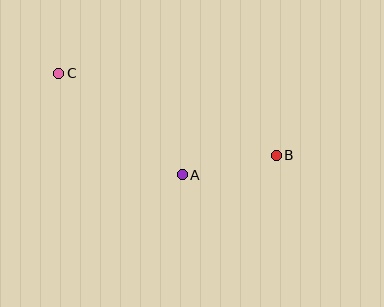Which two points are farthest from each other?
Points B and C are farthest from each other.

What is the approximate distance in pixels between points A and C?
The distance between A and C is approximately 160 pixels.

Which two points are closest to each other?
Points A and B are closest to each other.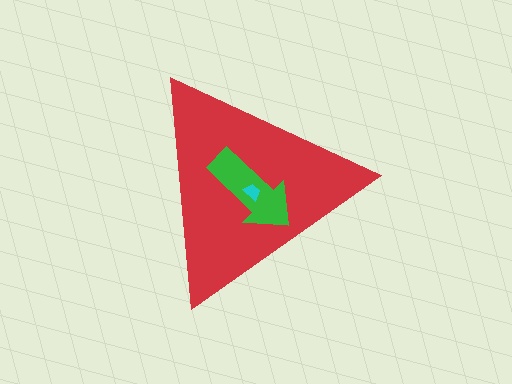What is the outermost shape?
The red triangle.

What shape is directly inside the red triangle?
The green arrow.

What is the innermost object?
The cyan trapezoid.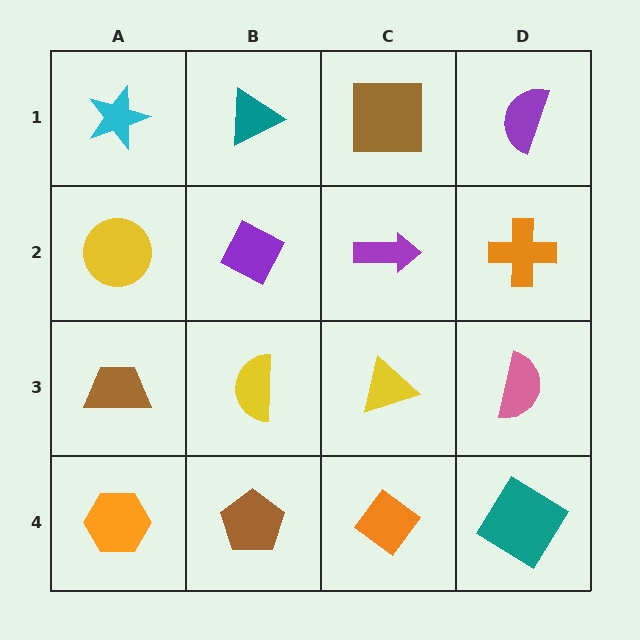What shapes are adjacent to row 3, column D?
An orange cross (row 2, column D), a teal diamond (row 4, column D), a yellow triangle (row 3, column C).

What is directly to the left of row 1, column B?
A cyan star.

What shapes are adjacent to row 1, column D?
An orange cross (row 2, column D), a brown square (row 1, column C).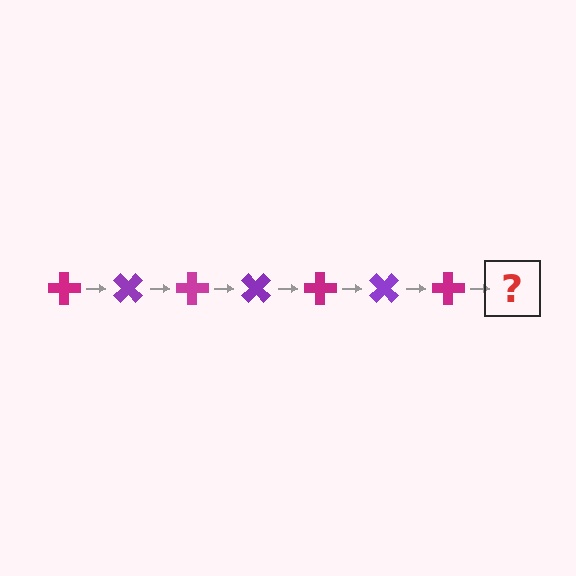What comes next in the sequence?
The next element should be a purple cross, rotated 315 degrees from the start.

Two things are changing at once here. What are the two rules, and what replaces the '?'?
The two rules are that it rotates 45 degrees each step and the color cycles through magenta and purple. The '?' should be a purple cross, rotated 315 degrees from the start.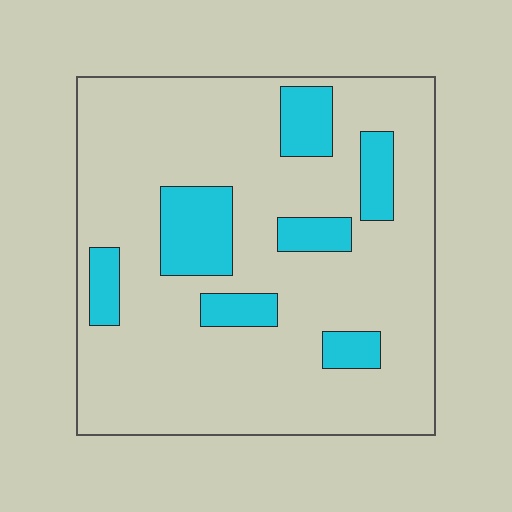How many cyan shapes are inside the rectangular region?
7.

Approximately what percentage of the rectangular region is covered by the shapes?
Approximately 20%.